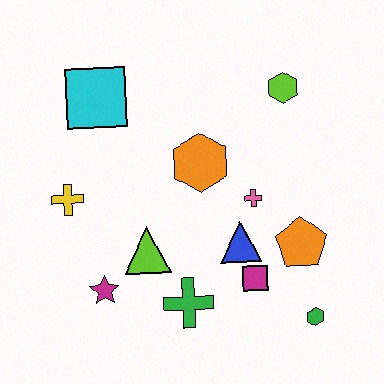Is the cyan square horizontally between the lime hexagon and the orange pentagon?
No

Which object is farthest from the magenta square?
The cyan square is farthest from the magenta square.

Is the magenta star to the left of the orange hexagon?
Yes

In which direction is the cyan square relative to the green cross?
The cyan square is above the green cross.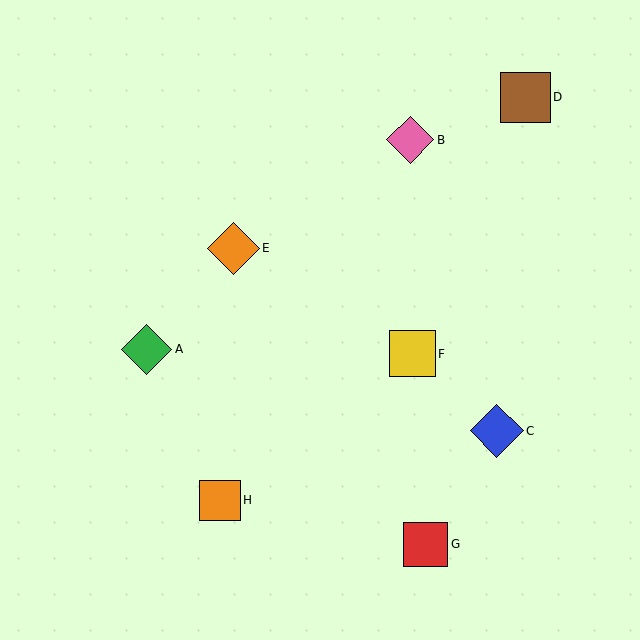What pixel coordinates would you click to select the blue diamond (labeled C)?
Click at (497, 431) to select the blue diamond C.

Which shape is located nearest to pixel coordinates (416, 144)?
The pink diamond (labeled B) at (410, 140) is nearest to that location.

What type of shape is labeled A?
Shape A is a green diamond.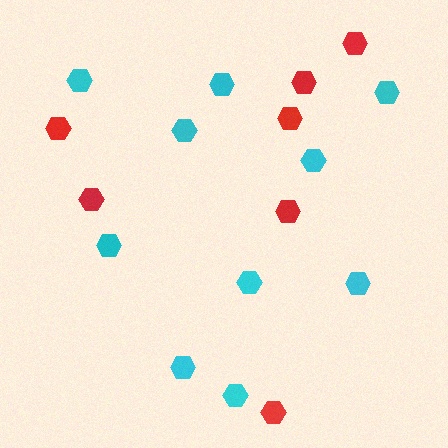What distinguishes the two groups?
There are 2 groups: one group of red hexagons (7) and one group of cyan hexagons (10).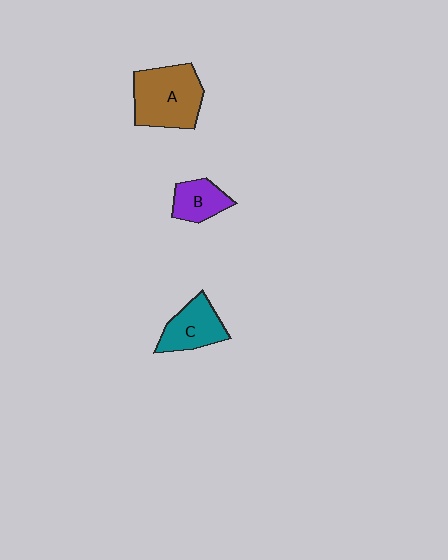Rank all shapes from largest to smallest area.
From largest to smallest: A (brown), C (teal), B (purple).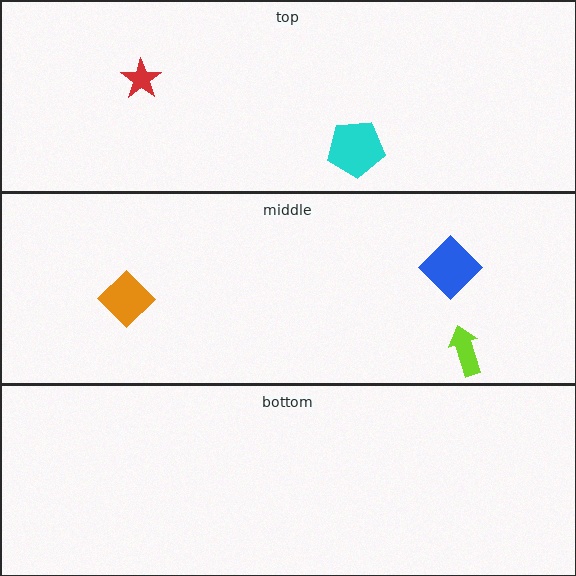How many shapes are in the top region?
2.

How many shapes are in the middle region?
3.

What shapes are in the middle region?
The lime arrow, the orange diamond, the blue diamond.